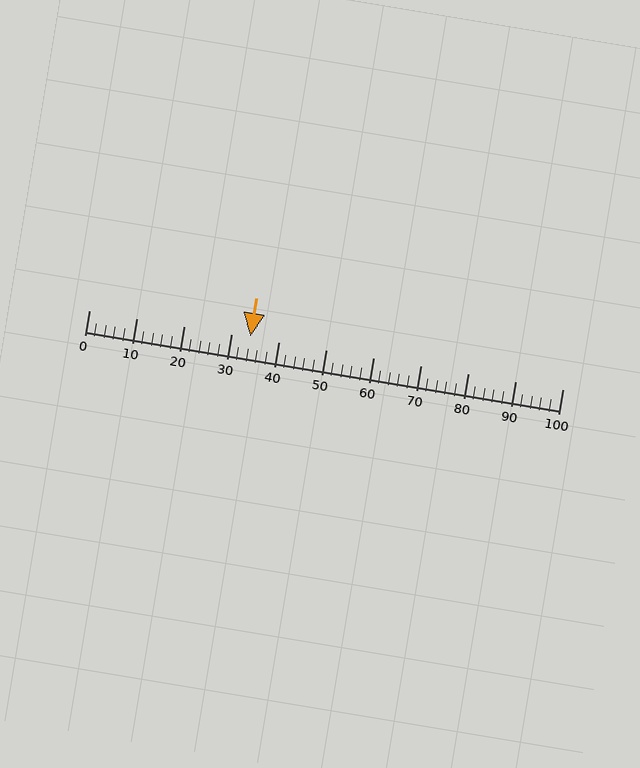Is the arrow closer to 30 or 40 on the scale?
The arrow is closer to 30.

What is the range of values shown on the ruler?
The ruler shows values from 0 to 100.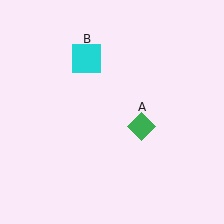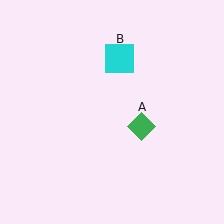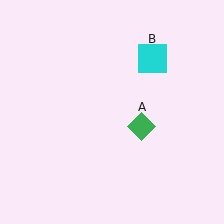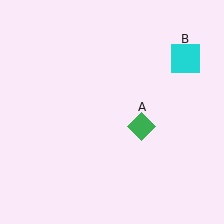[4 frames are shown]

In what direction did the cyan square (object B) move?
The cyan square (object B) moved right.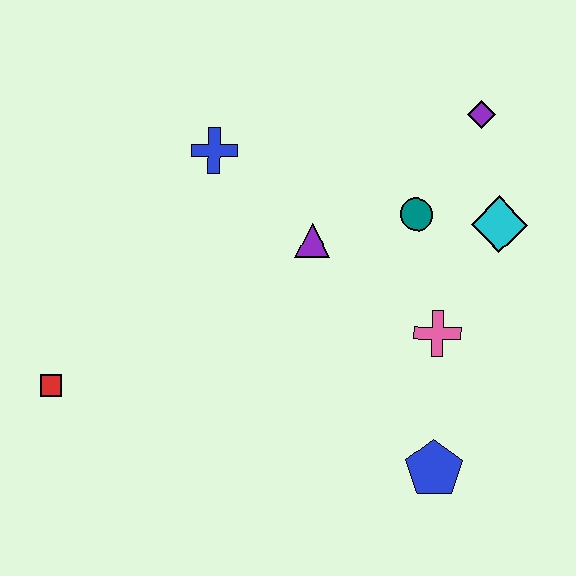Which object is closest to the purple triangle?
The teal circle is closest to the purple triangle.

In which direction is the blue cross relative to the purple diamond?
The blue cross is to the left of the purple diamond.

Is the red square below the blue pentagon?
No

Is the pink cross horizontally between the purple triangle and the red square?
No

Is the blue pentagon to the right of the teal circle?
Yes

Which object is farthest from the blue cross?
The blue pentagon is farthest from the blue cross.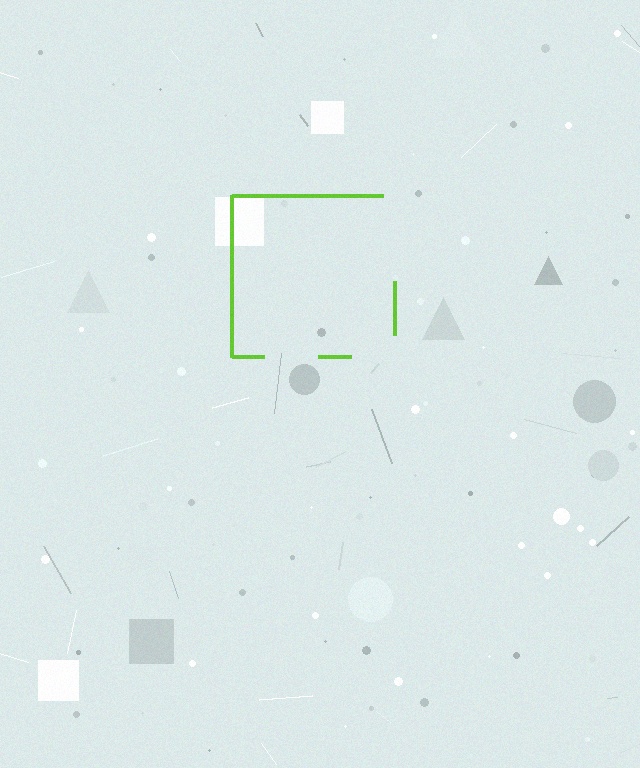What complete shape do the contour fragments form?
The contour fragments form a square.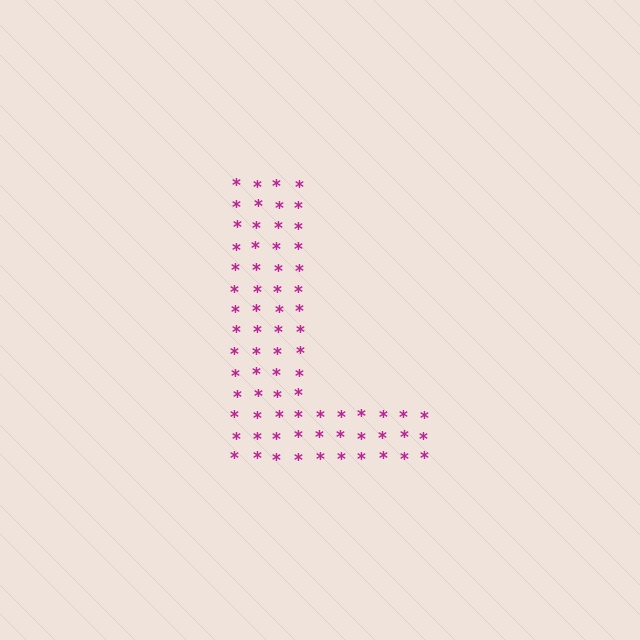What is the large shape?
The large shape is the letter L.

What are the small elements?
The small elements are asterisks.